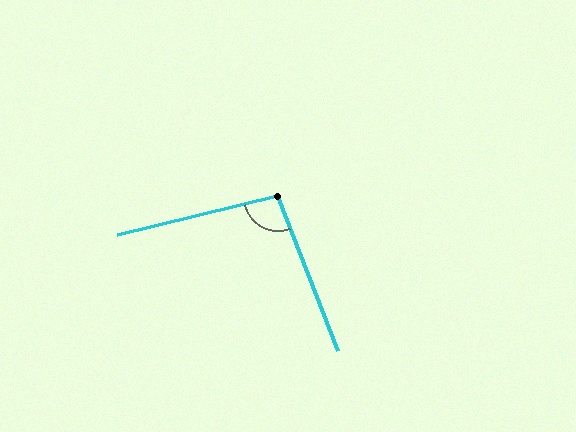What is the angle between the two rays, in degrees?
Approximately 98 degrees.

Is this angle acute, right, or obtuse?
It is obtuse.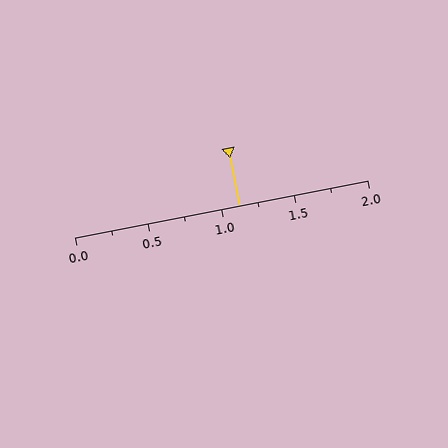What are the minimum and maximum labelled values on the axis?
The axis runs from 0.0 to 2.0.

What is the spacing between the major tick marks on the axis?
The major ticks are spaced 0.5 apart.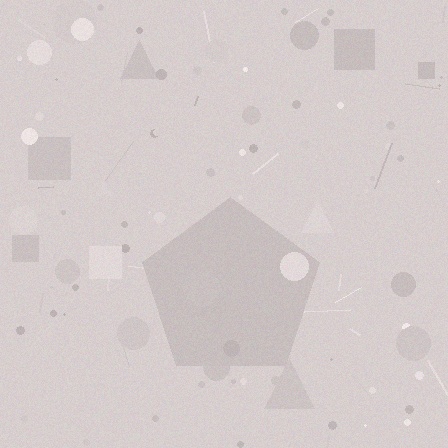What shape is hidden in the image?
A pentagon is hidden in the image.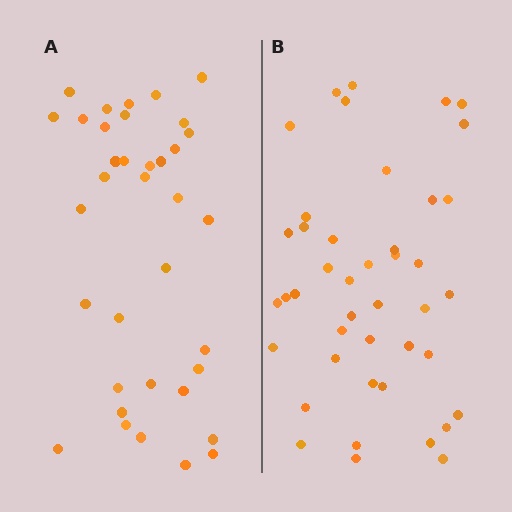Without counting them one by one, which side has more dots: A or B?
Region B (the right region) has more dots.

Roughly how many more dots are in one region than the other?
Region B has roughly 8 or so more dots than region A.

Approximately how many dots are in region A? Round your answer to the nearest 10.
About 40 dots. (The exact count is 36, which rounds to 40.)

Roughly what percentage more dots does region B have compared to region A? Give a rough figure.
About 20% more.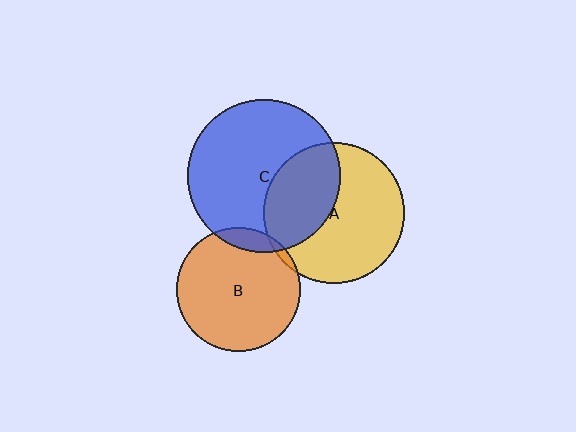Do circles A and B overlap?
Yes.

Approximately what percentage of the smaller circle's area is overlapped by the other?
Approximately 5%.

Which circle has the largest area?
Circle C (blue).